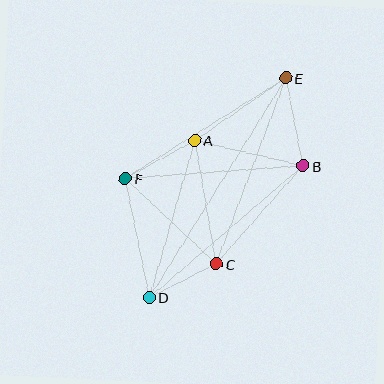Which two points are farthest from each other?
Points D and E are farthest from each other.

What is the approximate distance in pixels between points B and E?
The distance between B and E is approximately 89 pixels.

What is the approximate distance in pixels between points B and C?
The distance between B and C is approximately 131 pixels.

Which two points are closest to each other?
Points C and D are closest to each other.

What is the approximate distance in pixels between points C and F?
The distance between C and F is approximately 125 pixels.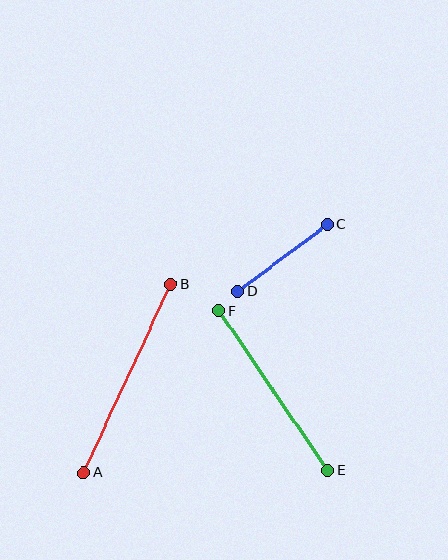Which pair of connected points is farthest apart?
Points A and B are farthest apart.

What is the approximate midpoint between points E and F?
The midpoint is at approximately (273, 390) pixels.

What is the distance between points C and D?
The distance is approximately 112 pixels.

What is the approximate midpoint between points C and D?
The midpoint is at approximately (283, 258) pixels.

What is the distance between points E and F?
The distance is approximately 193 pixels.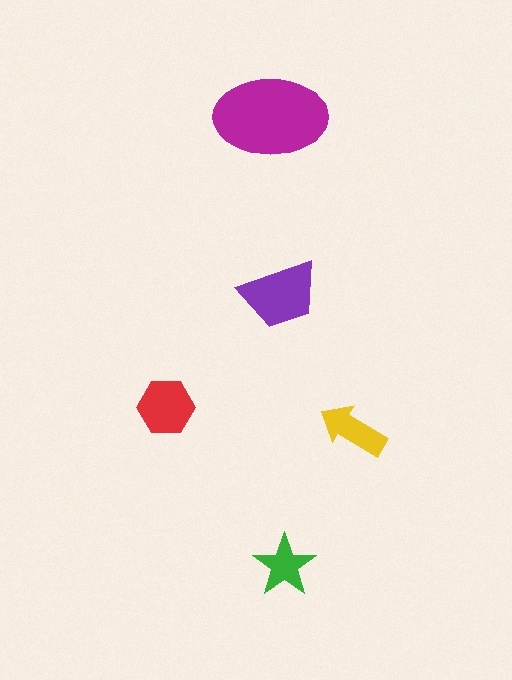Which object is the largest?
The magenta ellipse.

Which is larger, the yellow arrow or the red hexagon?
The red hexagon.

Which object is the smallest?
The green star.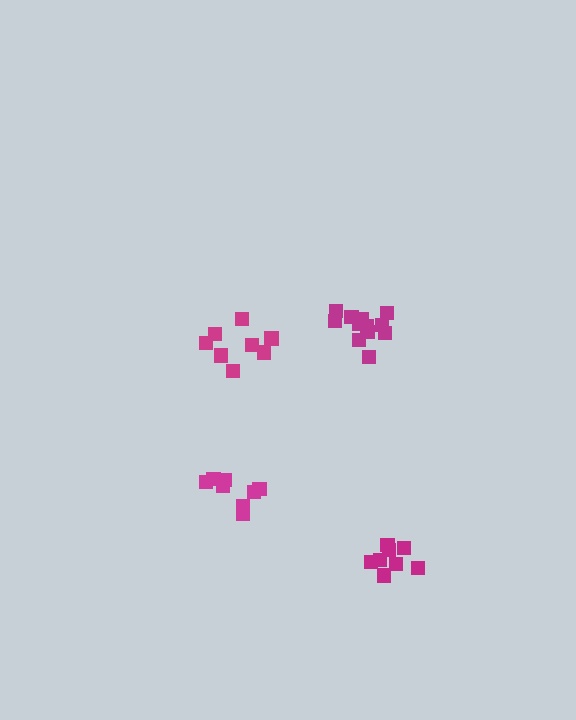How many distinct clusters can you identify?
There are 4 distinct clusters.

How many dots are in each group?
Group 1: 8 dots, Group 2: 13 dots, Group 3: 8 dots, Group 4: 8 dots (37 total).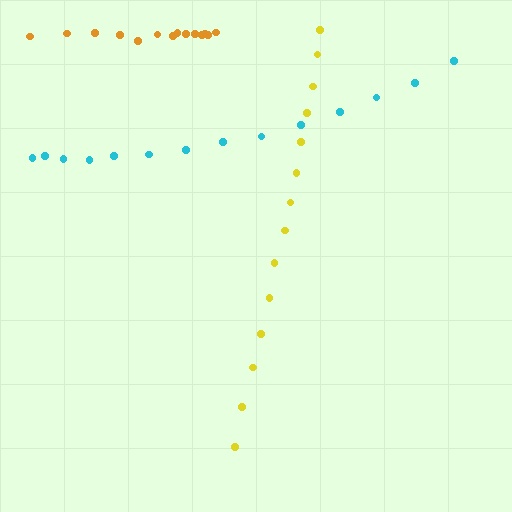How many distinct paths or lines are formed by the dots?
There are 3 distinct paths.